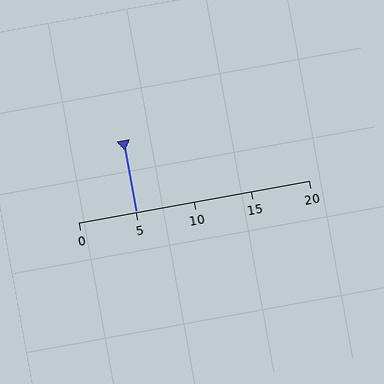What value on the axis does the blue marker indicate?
The marker indicates approximately 5.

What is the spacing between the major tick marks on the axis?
The major ticks are spaced 5 apart.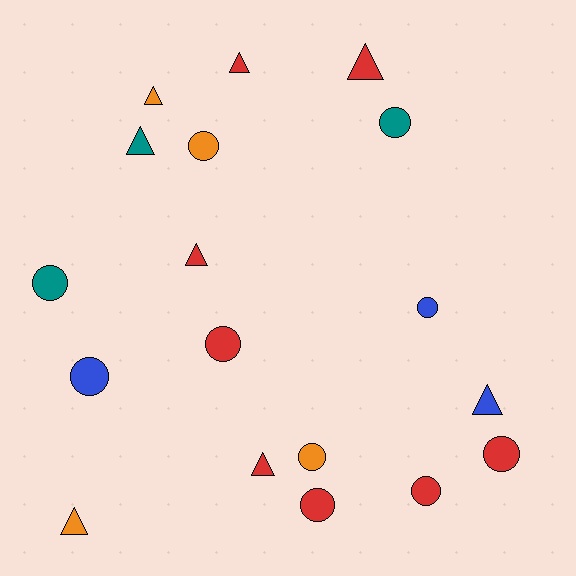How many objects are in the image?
There are 18 objects.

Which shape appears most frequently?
Circle, with 10 objects.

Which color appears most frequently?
Red, with 8 objects.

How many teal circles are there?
There are 2 teal circles.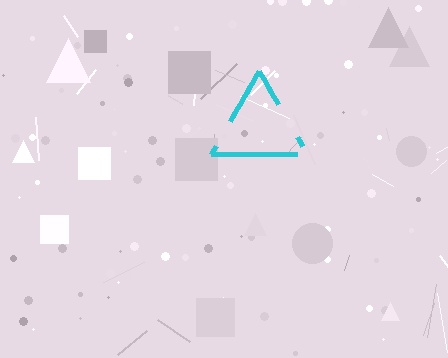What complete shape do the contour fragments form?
The contour fragments form a triangle.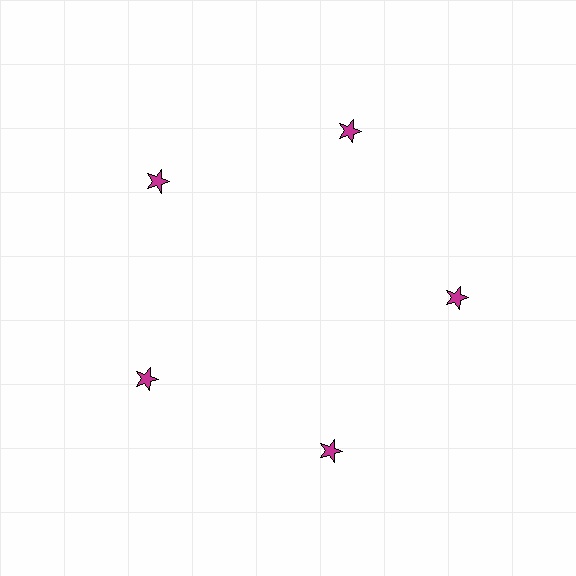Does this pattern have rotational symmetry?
Yes, this pattern has 5-fold rotational symmetry. It looks the same after rotating 72 degrees around the center.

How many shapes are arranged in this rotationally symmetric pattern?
There are 5 shapes, arranged in 5 groups of 1.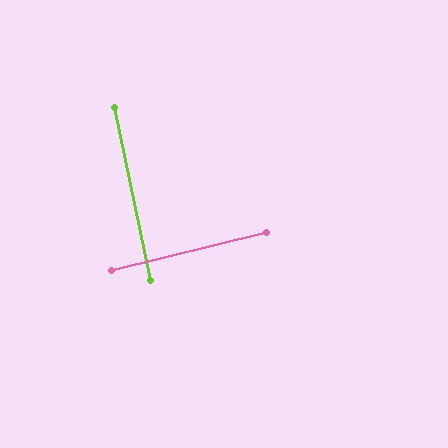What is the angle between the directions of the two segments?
Approximately 88 degrees.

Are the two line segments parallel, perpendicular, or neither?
Perpendicular — they meet at approximately 88°.